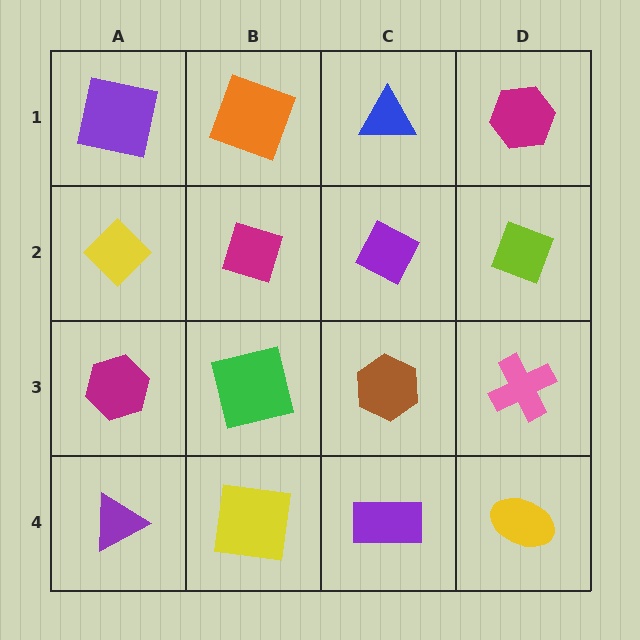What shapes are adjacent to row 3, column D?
A lime diamond (row 2, column D), a yellow ellipse (row 4, column D), a brown hexagon (row 3, column C).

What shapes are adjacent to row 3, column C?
A purple diamond (row 2, column C), a purple rectangle (row 4, column C), a green square (row 3, column B), a pink cross (row 3, column D).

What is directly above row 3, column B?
A magenta diamond.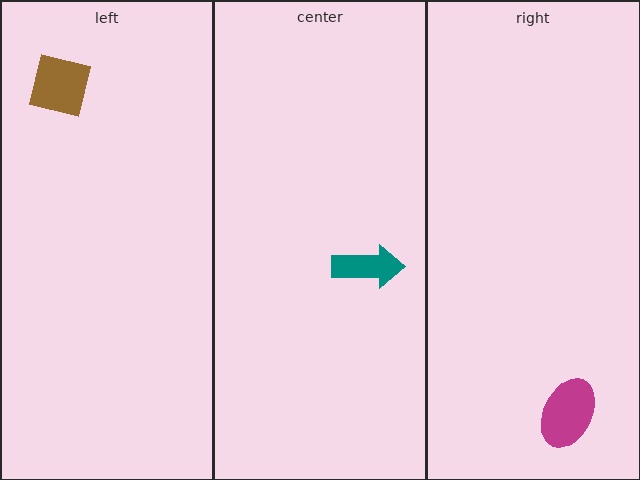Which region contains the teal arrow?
The center region.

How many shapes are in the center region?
1.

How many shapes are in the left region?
1.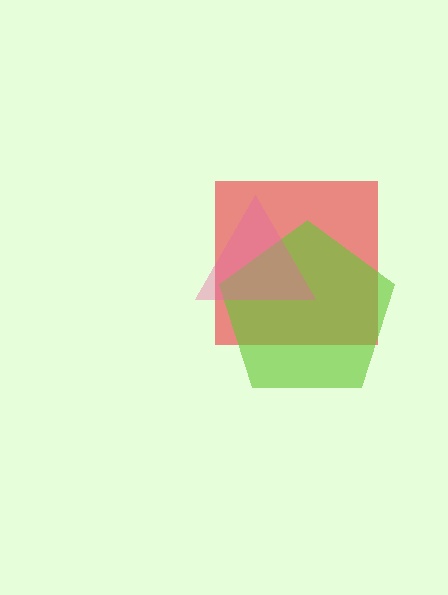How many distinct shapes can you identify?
There are 3 distinct shapes: a red square, a lime pentagon, a pink triangle.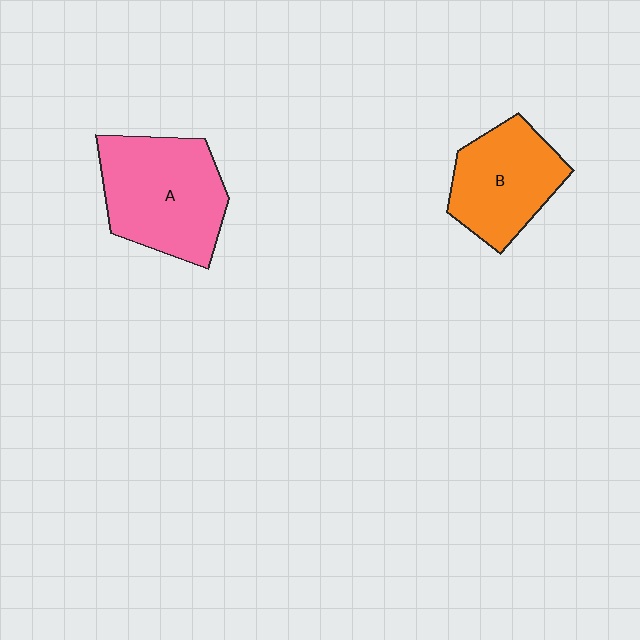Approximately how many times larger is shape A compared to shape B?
Approximately 1.3 times.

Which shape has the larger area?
Shape A (pink).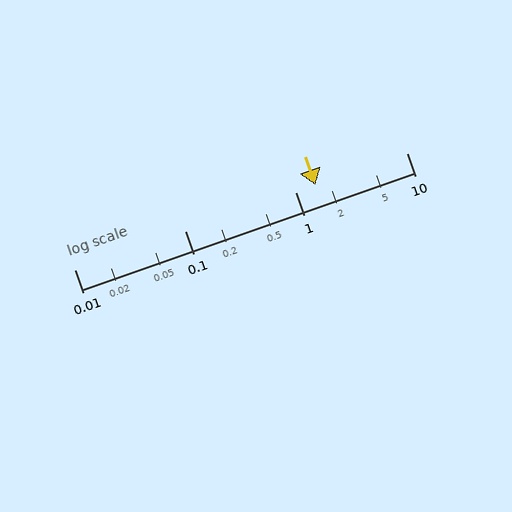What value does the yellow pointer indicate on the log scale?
The pointer indicates approximately 1.5.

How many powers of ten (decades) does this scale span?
The scale spans 3 decades, from 0.01 to 10.